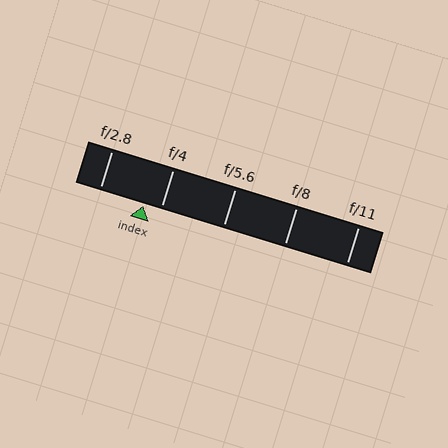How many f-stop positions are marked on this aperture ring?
There are 5 f-stop positions marked.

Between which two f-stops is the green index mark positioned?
The index mark is between f/2.8 and f/4.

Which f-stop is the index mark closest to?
The index mark is closest to f/4.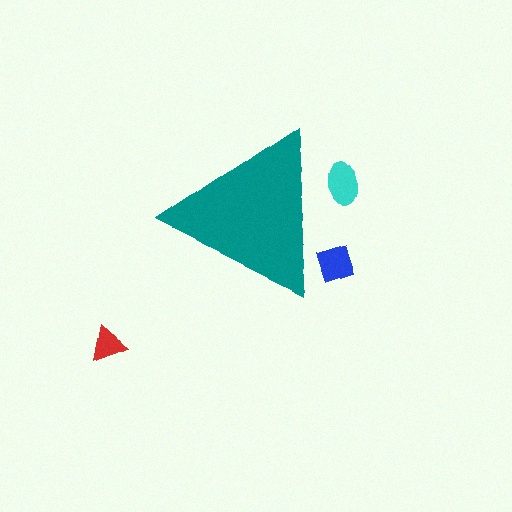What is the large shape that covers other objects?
A teal triangle.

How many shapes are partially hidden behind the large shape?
2 shapes are partially hidden.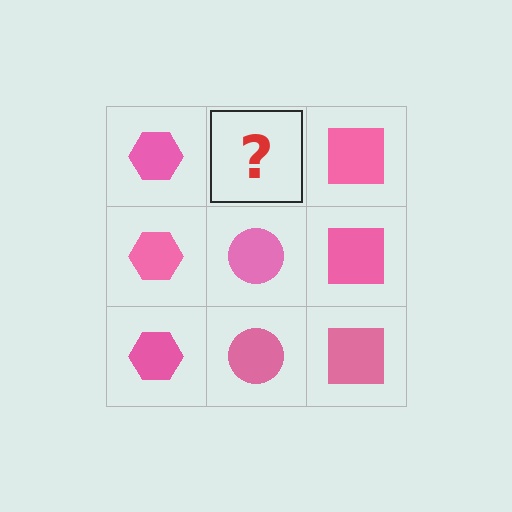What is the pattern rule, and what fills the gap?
The rule is that each column has a consistent shape. The gap should be filled with a pink circle.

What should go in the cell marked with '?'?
The missing cell should contain a pink circle.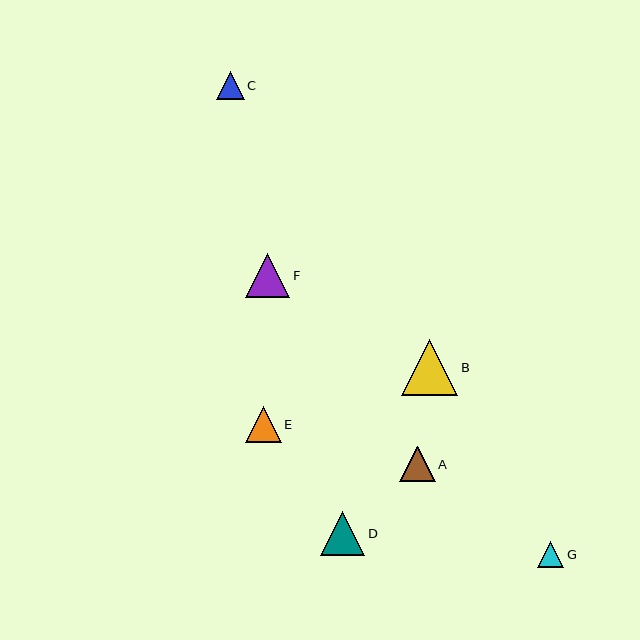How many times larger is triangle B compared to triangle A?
Triangle B is approximately 1.6 times the size of triangle A.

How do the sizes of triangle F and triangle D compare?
Triangle F and triangle D are approximately the same size.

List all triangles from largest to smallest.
From largest to smallest: B, F, D, E, A, C, G.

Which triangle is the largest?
Triangle B is the largest with a size of approximately 56 pixels.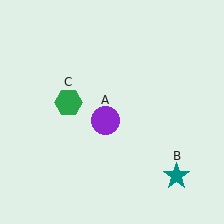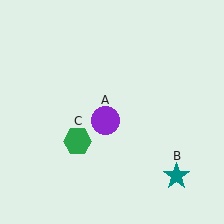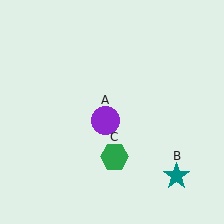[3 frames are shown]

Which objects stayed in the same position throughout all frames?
Purple circle (object A) and teal star (object B) remained stationary.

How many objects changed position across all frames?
1 object changed position: green hexagon (object C).